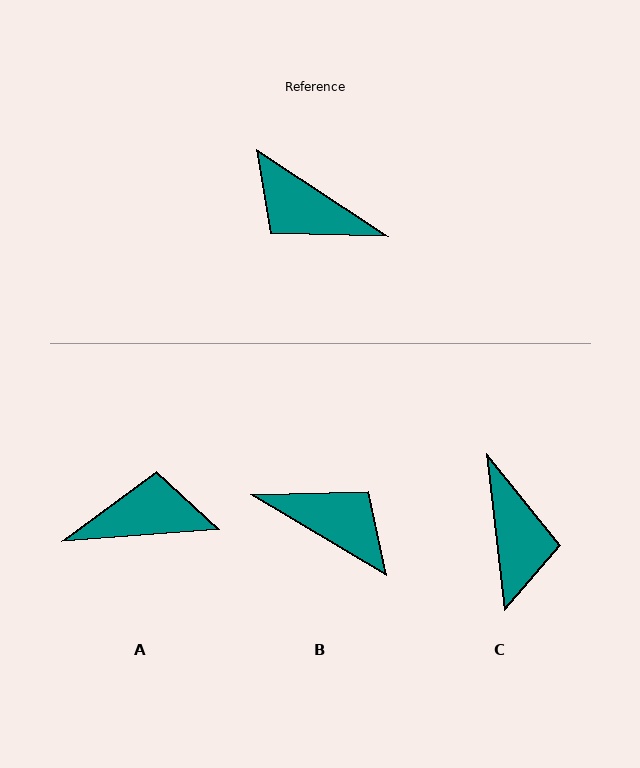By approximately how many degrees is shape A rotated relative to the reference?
Approximately 142 degrees clockwise.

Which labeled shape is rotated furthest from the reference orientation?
B, about 177 degrees away.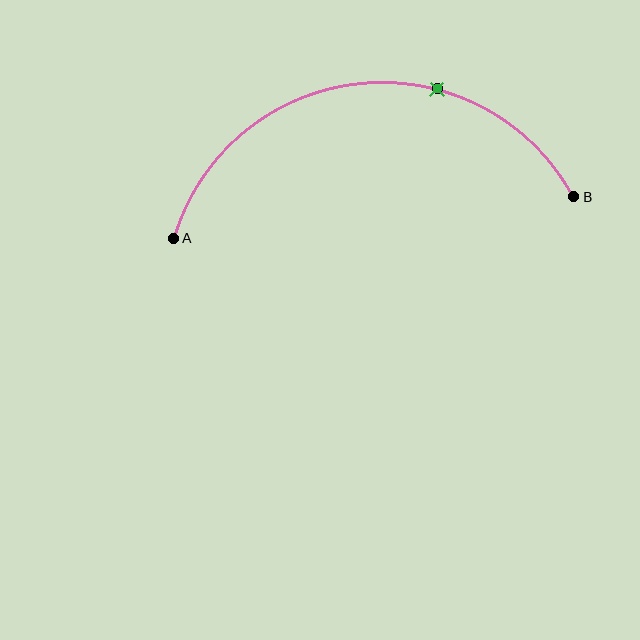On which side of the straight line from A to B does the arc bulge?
The arc bulges above the straight line connecting A and B.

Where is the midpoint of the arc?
The arc midpoint is the point on the curve farthest from the straight line joining A and B. It sits above that line.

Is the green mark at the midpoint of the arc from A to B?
No. The green mark lies on the arc but is closer to endpoint B. The arc midpoint would be at the point on the curve equidistant along the arc from both A and B.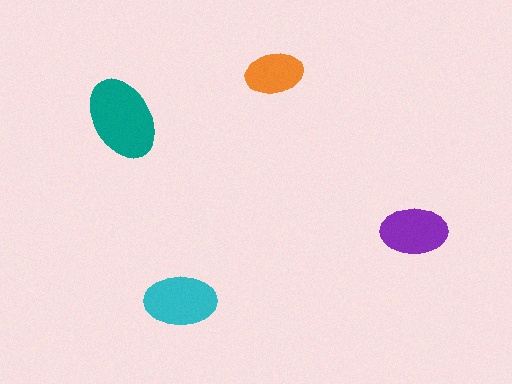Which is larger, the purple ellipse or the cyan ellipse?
The cyan one.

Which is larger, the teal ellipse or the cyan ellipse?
The teal one.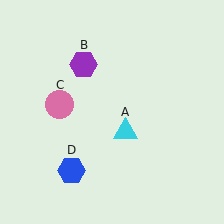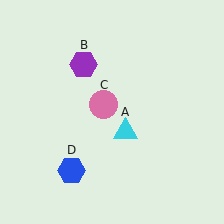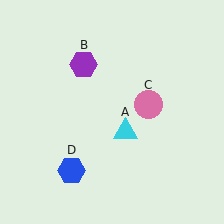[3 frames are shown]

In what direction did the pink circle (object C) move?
The pink circle (object C) moved right.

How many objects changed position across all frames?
1 object changed position: pink circle (object C).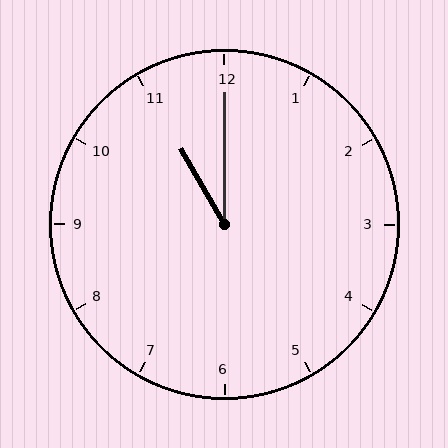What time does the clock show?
11:00.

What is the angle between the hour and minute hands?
Approximately 30 degrees.